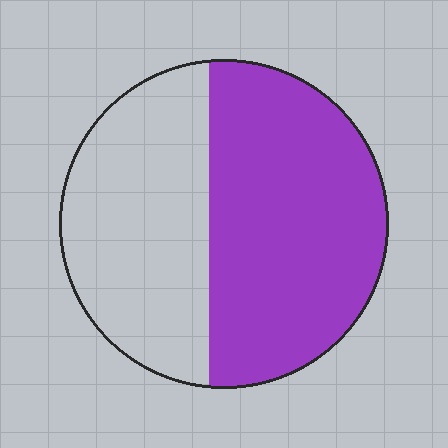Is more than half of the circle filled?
Yes.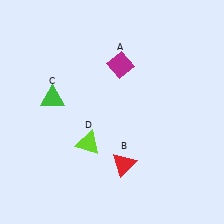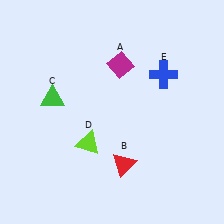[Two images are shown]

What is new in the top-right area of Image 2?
A blue cross (E) was added in the top-right area of Image 2.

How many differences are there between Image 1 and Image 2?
There is 1 difference between the two images.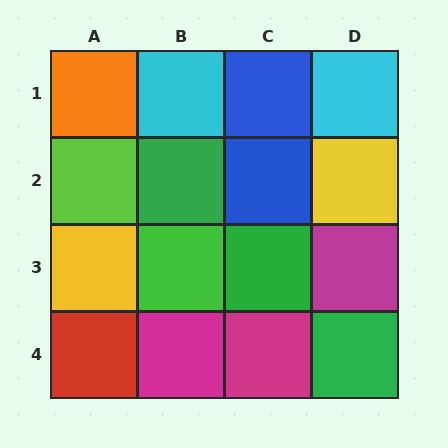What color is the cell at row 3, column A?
Yellow.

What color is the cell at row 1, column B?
Cyan.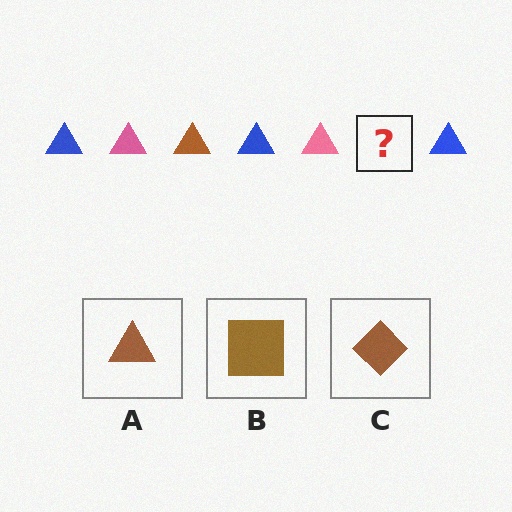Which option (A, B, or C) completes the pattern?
A.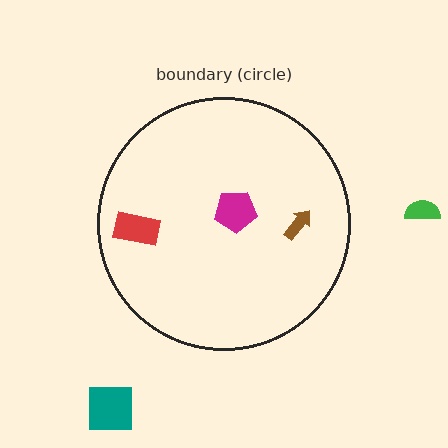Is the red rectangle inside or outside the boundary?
Inside.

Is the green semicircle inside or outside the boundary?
Outside.